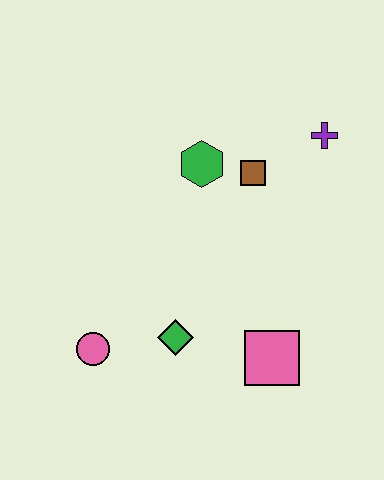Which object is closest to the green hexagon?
The brown square is closest to the green hexagon.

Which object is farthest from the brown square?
The pink circle is farthest from the brown square.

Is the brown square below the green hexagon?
Yes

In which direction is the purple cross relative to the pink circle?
The purple cross is to the right of the pink circle.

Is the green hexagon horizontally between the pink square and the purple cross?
No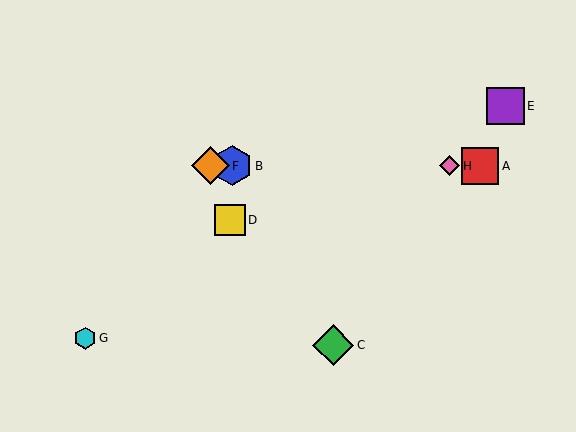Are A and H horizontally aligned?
Yes, both are at y≈166.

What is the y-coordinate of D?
Object D is at y≈220.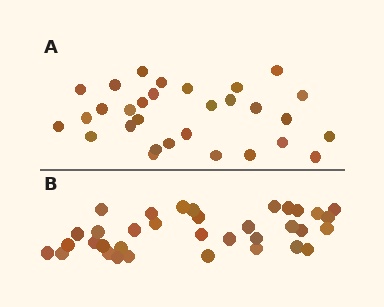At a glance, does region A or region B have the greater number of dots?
Region B (the bottom region) has more dots.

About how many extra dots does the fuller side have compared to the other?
Region B has about 5 more dots than region A.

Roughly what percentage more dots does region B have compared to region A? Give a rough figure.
About 15% more.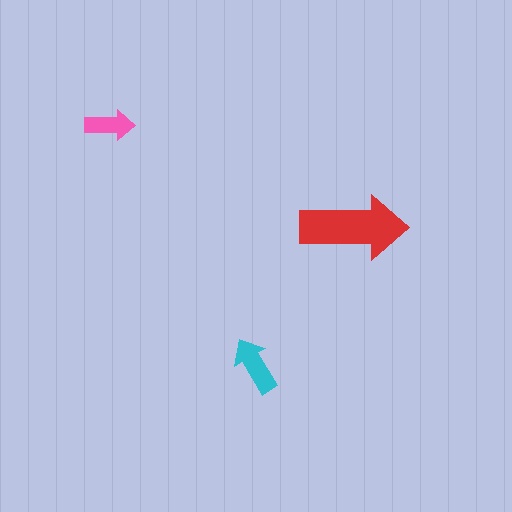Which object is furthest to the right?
The red arrow is rightmost.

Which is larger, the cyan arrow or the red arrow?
The red one.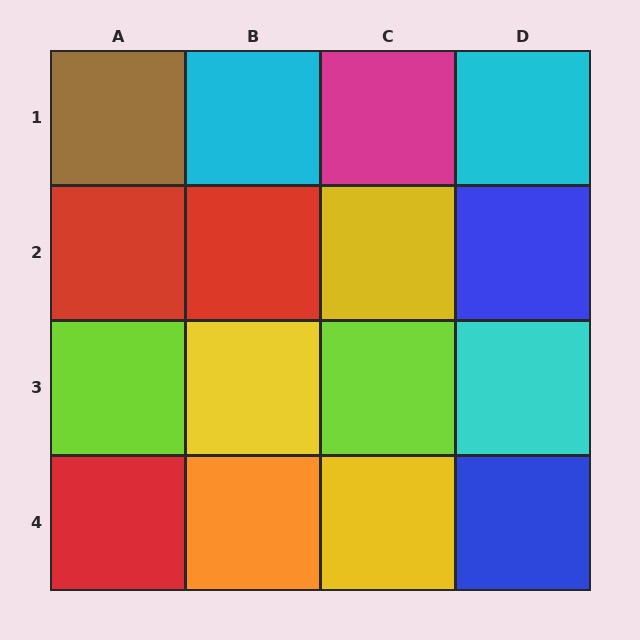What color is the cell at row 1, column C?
Magenta.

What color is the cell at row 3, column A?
Lime.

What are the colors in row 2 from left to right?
Red, red, yellow, blue.